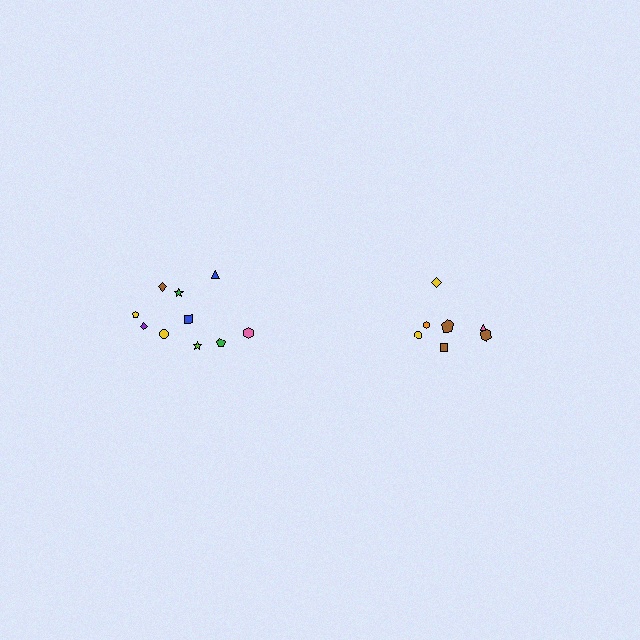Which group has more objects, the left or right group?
The left group.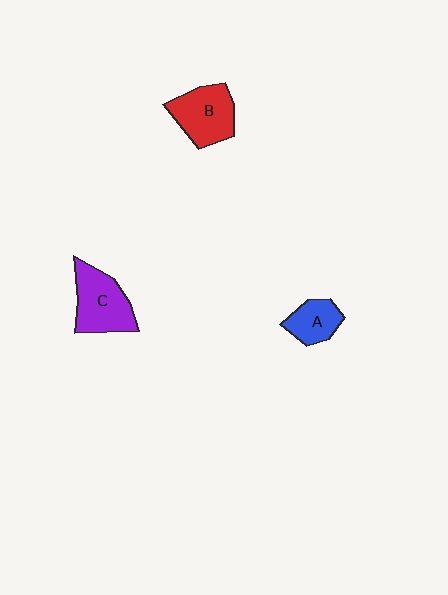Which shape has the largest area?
Shape C (purple).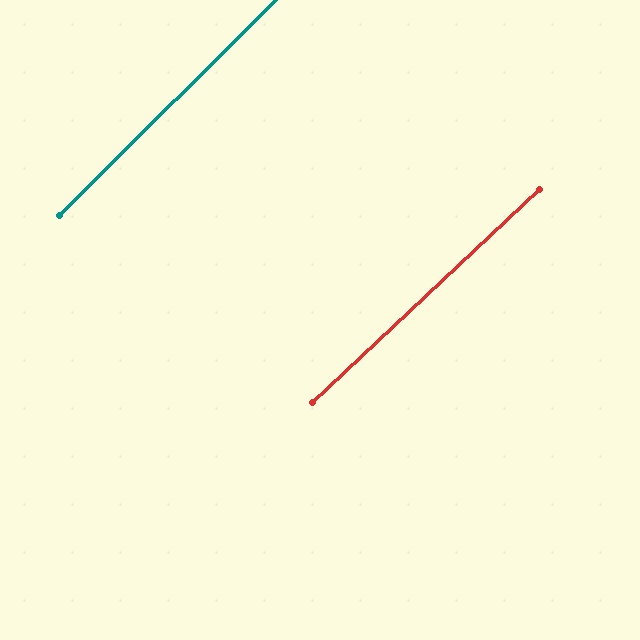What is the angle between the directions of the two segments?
Approximately 2 degrees.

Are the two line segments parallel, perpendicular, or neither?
Parallel — their directions differ by only 1.8°.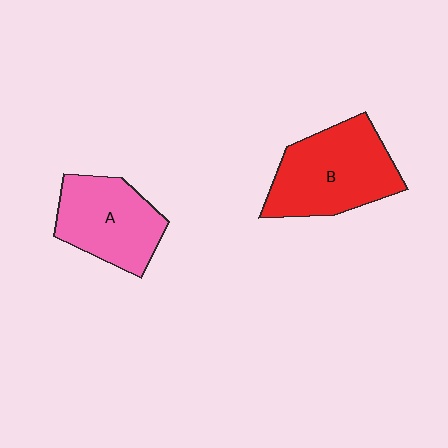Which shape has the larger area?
Shape B (red).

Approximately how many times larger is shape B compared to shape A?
Approximately 1.2 times.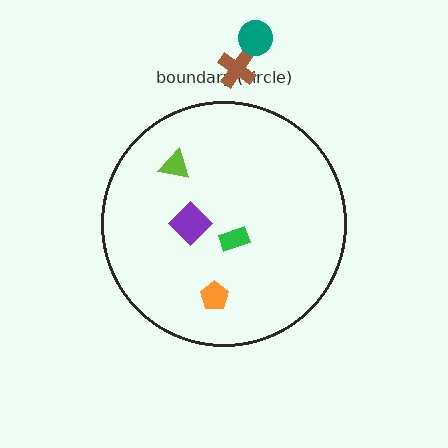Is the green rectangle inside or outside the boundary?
Inside.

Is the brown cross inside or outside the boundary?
Outside.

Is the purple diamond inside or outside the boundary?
Inside.